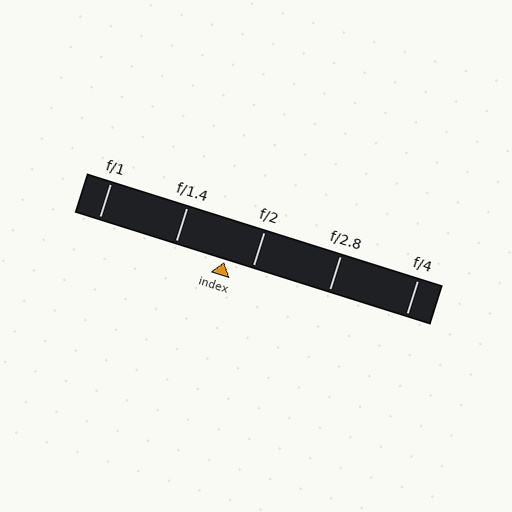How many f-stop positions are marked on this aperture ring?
There are 5 f-stop positions marked.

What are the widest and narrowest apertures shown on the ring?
The widest aperture shown is f/1 and the narrowest is f/4.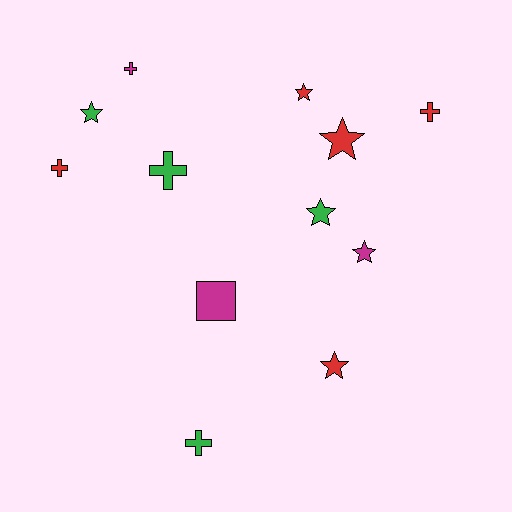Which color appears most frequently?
Red, with 5 objects.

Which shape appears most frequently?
Star, with 6 objects.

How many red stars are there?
There are 3 red stars.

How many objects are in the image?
There are 12 objects.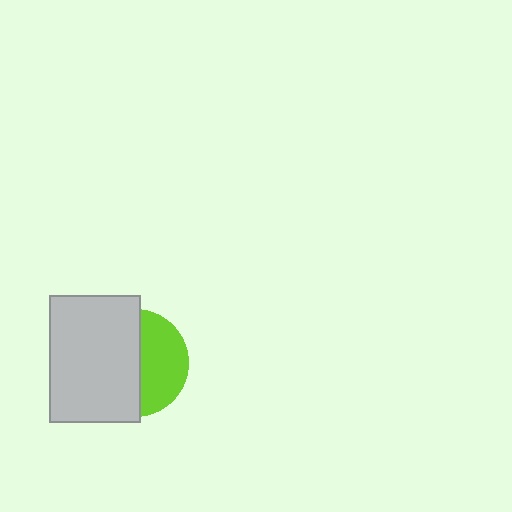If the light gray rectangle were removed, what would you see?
You would see the complete lime circle.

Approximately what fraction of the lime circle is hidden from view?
Roughly 58% of the lime circle is hidden behind the light gray rectangle.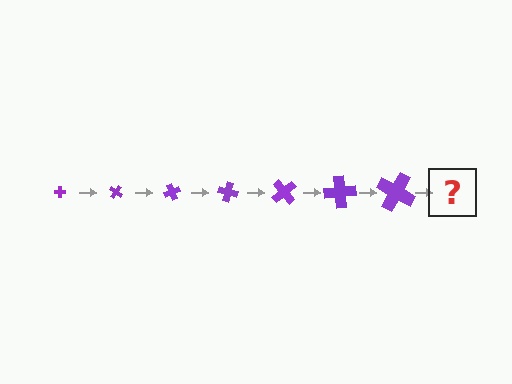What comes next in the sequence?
The next element should be a cross, larger than the previous one and rotated 245 degrees from the start.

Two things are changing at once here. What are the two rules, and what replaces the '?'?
The two rules are that the cross grows larger each step and it rotates 35 degrees each step. The '?' should be a cross, larger than the previous one and rotated 245 degrees from the start.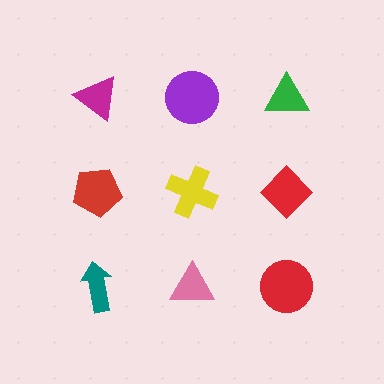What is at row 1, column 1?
A magenta triangle.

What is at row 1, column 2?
A purple circle.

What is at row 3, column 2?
A pink triangle.